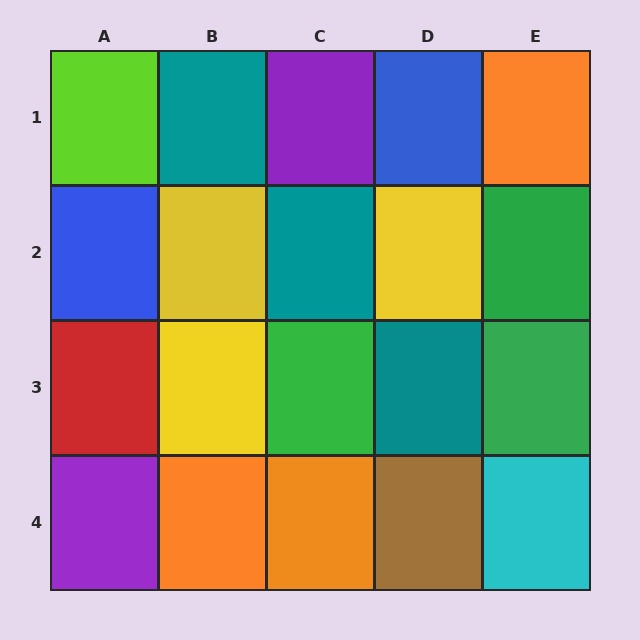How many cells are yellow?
3 cells are yellow.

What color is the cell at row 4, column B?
Orange.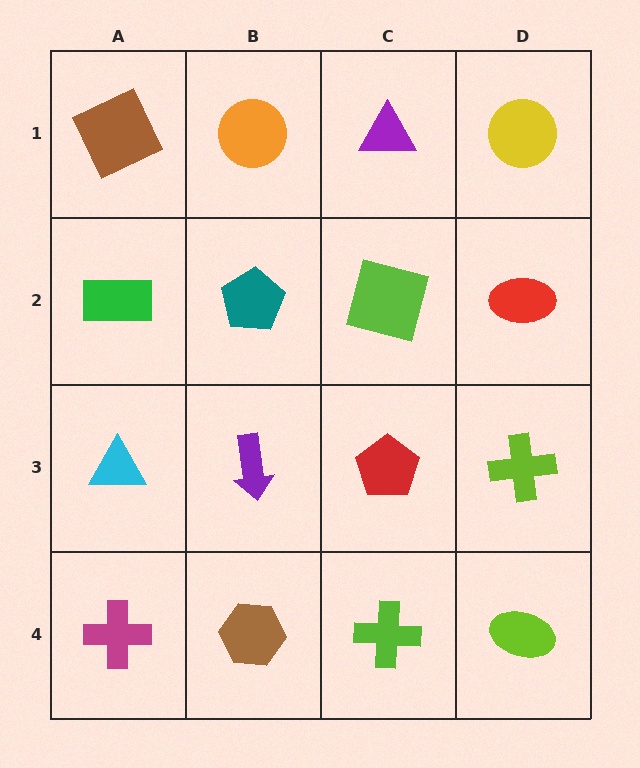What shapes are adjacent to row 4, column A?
A cyan triangle (row 3, column A), a brown hexagon (row 4, column B).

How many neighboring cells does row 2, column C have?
4.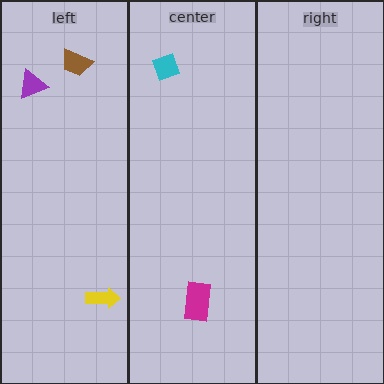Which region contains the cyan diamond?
The center region.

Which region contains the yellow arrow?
The left region.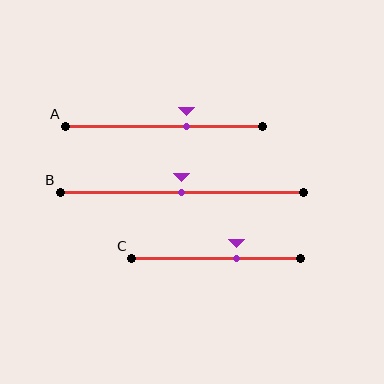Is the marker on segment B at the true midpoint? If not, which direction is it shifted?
Yes, the marker on segment B is at the true midpoint.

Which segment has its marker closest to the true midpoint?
Segment B has its marker closest to the true midpoint.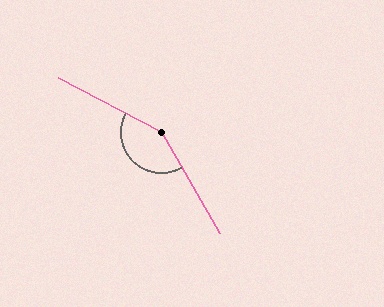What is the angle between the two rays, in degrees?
Approximately 148 degrees.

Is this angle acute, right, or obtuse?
It is obtuse.